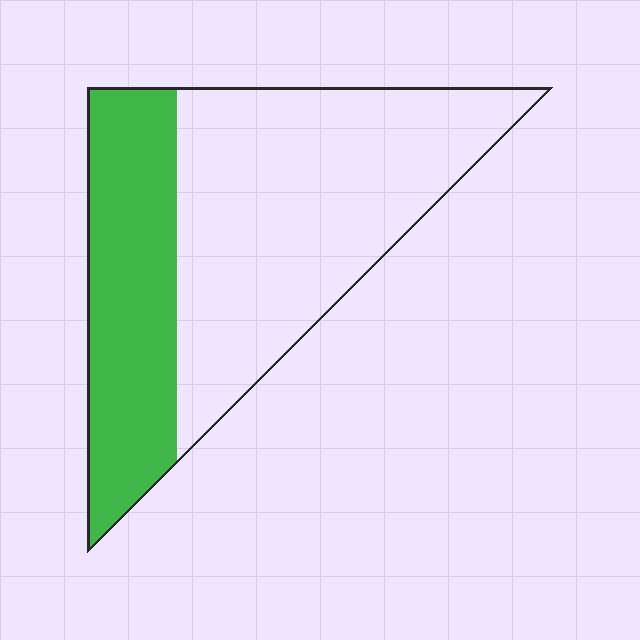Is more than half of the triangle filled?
No.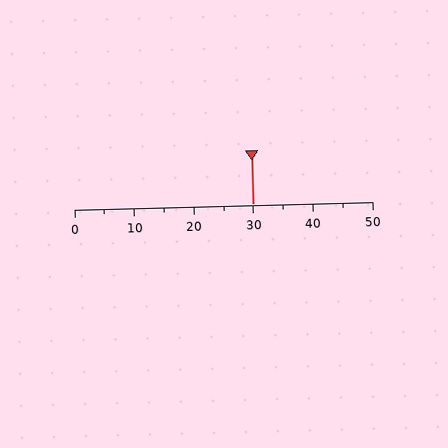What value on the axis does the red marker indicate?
The marker indicates approximately 30.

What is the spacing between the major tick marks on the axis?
The major ticks are spaced 10 apart.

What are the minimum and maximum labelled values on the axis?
The axis runs from 0 to 50.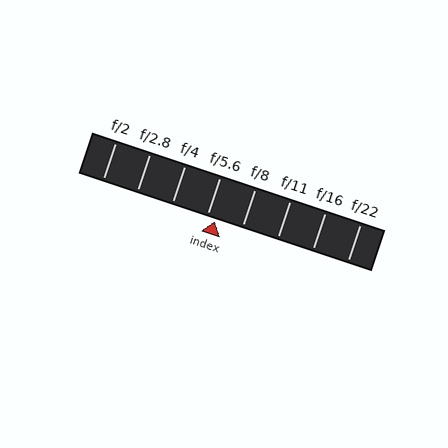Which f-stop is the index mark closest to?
The index mark is closest to f/5.6.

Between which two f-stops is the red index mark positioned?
The index mark is between f/5.6 and f/8.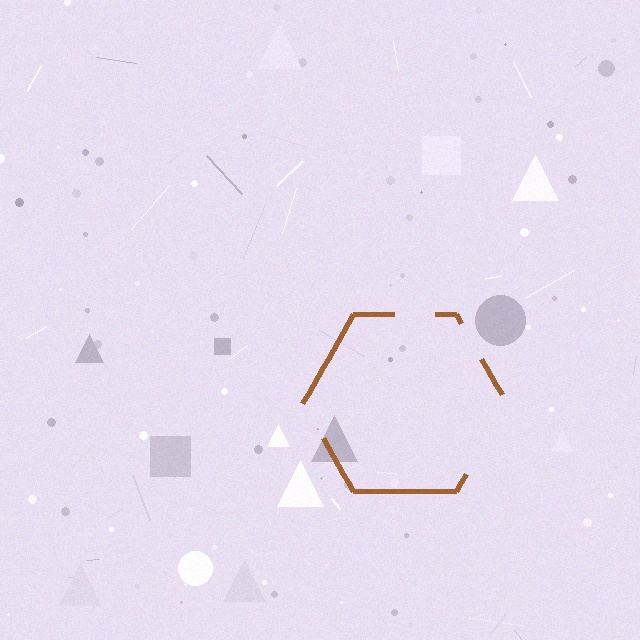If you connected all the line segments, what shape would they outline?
They would outline a hexagon.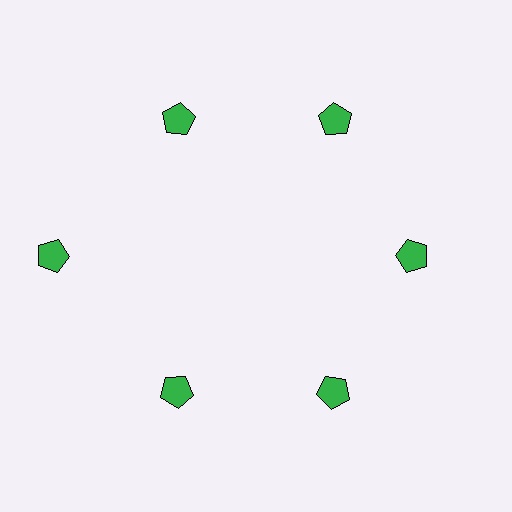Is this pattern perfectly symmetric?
No. The 6 green pentagons are arranged in a ring, but one element near the 9 o'clock position is pushed outward from the center, breaking the 6-fold rotational symmetry.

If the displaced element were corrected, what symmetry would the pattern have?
It would have 6-fold rotational symmetry — the pattern would map onto itself every 60 degrees.